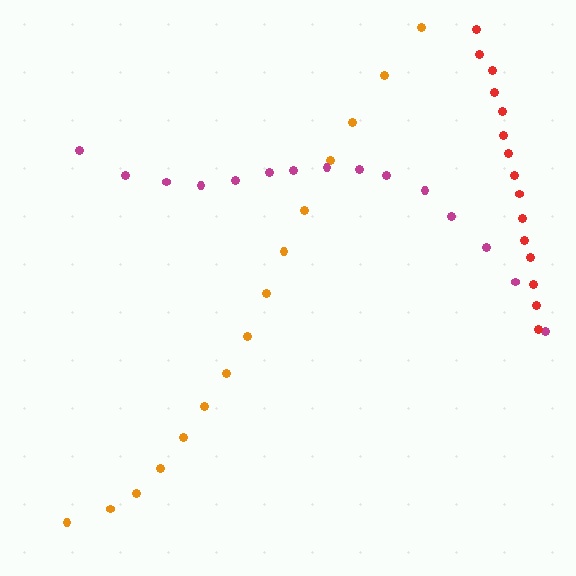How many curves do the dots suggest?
There are 3 distinct paths.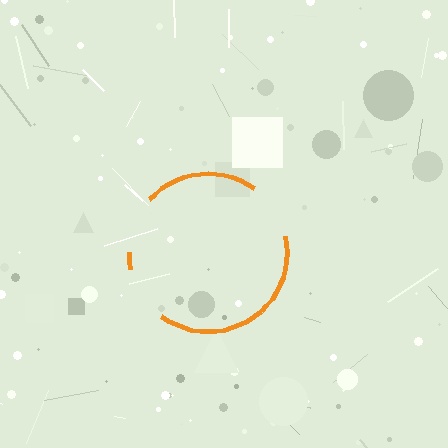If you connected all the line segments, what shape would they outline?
They would outline a circle.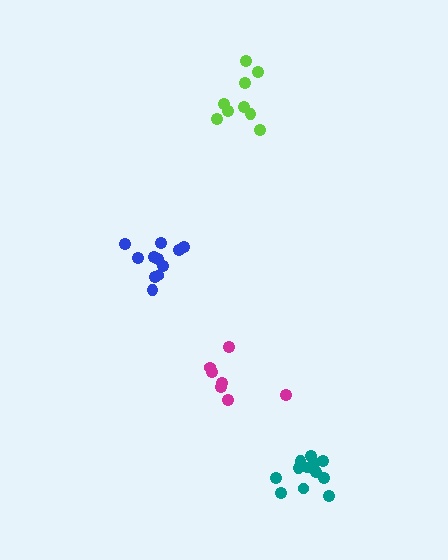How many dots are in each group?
Group 1: 10 dots, Group 2: 13 dots, Group 3: 7 dots, Group 4: 11 dots (41 total).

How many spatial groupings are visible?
There are 4 spatial groupings.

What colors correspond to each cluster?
The clusters are colored: lime, teal, magenta, blue.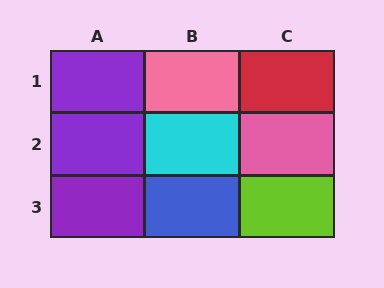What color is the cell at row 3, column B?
Blue.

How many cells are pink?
2 cells are pink.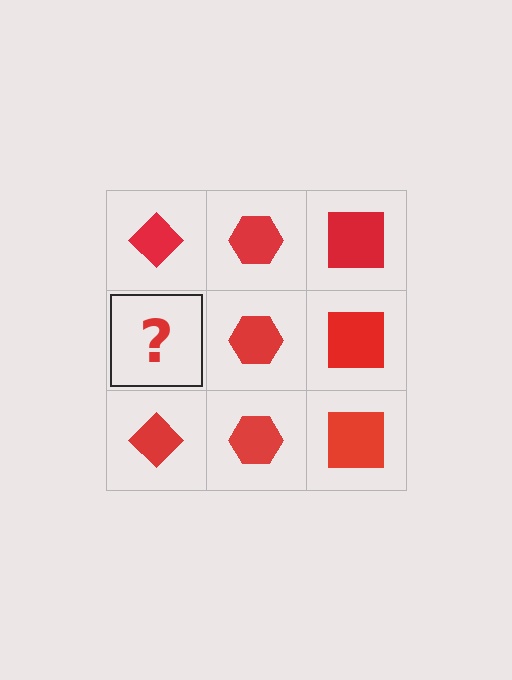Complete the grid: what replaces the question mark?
The question mark should be replaced with a red diamond.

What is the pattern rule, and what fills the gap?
The rule is that each column has a consistent shape. The gap should be filled with a red diamond.